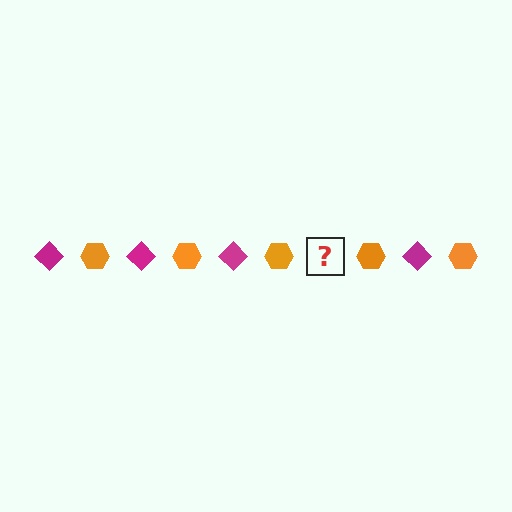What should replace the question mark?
The question mark should be replaced with a magenta diamond.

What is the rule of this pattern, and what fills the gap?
The rule is that the pattern alternates between magenta diamond and orange hexagon. The gap should be filled with a magenta diamond.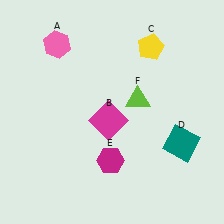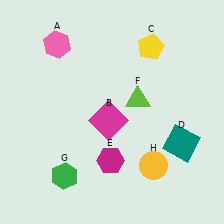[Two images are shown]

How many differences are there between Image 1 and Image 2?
There are 2 differences between the two images.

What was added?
A green hexagon (G), a yellow circle (H) were added in Image 2.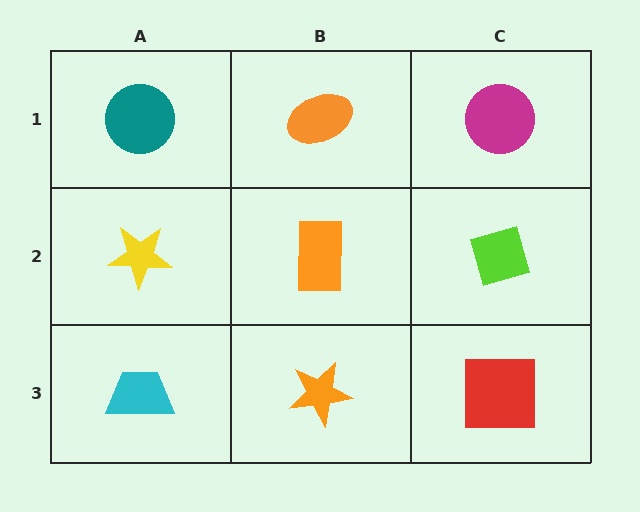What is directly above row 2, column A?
A teal circle.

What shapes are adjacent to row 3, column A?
A yellow star (row 2, column A), an orange star (row 3, column B).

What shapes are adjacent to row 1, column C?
A lime diamond (row 2, column C), an orange ellipse (row 1, column B).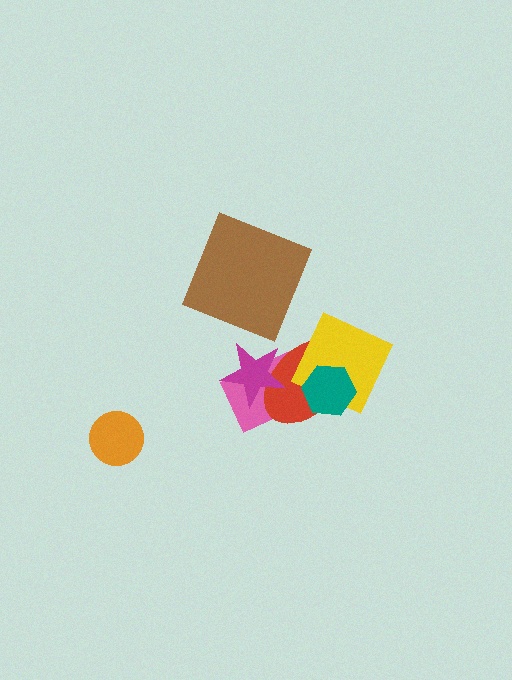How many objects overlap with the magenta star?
2 objects overlap with the magenta star.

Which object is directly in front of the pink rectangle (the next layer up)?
The red ellipse is directly in front of the pink rectangle.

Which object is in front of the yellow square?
The teal hexagon is in front of the yellow square.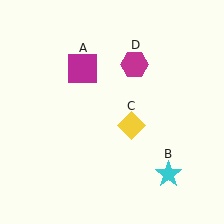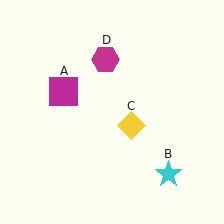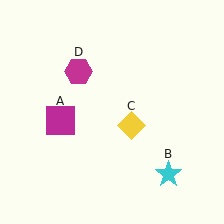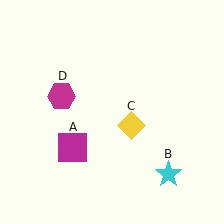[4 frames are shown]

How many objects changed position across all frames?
2 objects changed position: magenta square (object A), magenta hexagon (object D).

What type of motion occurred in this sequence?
The magenta square (object A), magenta hexagon (object D) rotated counterclockwise around the center of the scene.